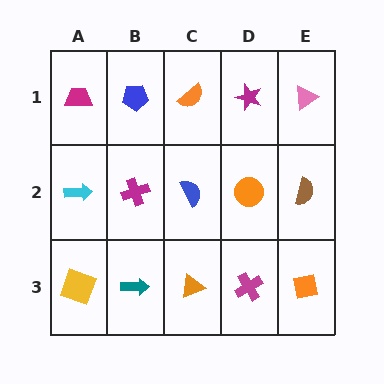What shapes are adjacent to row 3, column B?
A magenta cross (row 2, column B), a yellow square (row 3, column A), an orange triangle (row 3, column C).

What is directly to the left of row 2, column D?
A blue semicircle.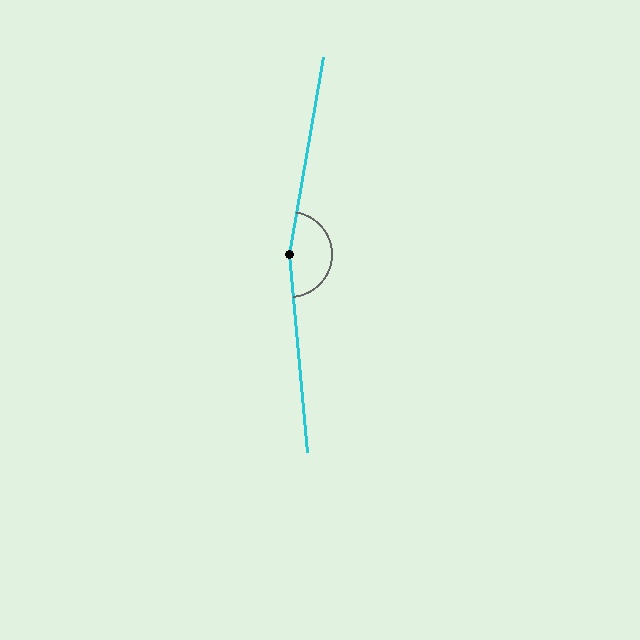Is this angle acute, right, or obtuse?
It is obtuse.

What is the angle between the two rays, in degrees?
Approximately 165 degrees.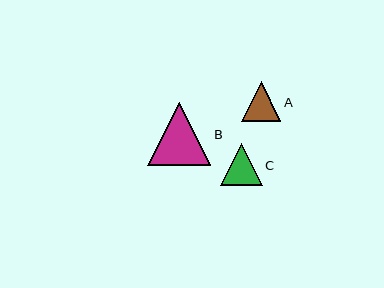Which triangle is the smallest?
Triangle A is the smallest with a size of approximately 40 pixels.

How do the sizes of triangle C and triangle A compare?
Triangle C and triangle A are approximately the same size.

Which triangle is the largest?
Triangle B is the largest with a size of approximately 63 pixels.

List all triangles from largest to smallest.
From largest to smallest: B, C, A.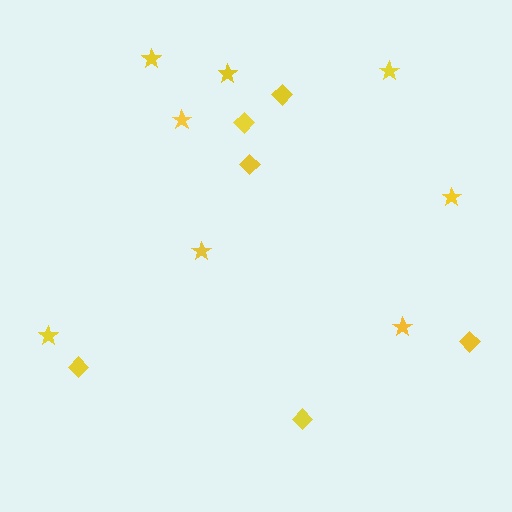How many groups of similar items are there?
There are 2 groups: one group of stars (8) and one group of diamonds (6).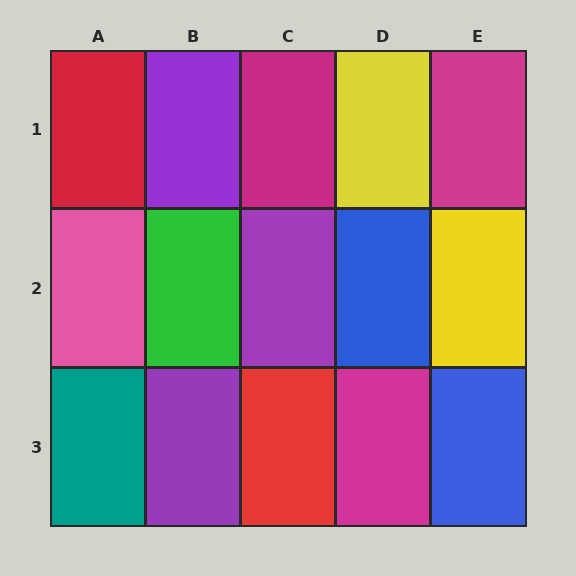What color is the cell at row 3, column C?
Red.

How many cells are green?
1 cell is green.